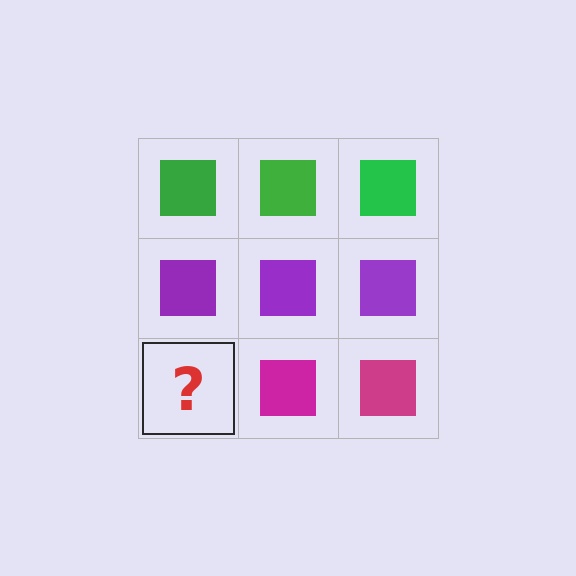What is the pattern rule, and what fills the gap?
The rule is that each row has a consistent color. The gap should be filled with a magenta square.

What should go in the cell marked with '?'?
The missing cell should contain a magenta square.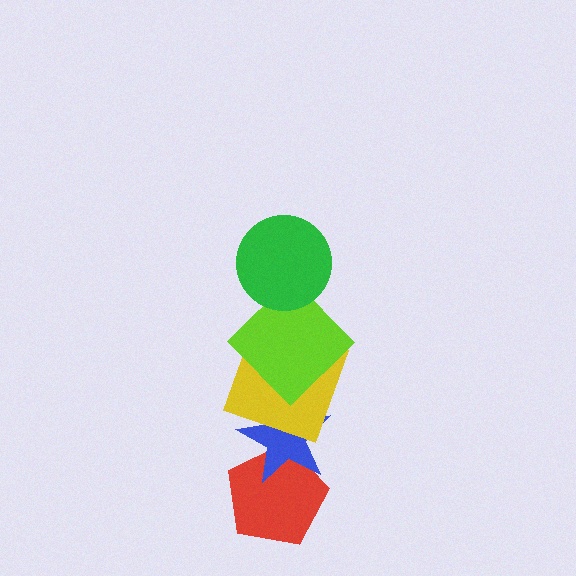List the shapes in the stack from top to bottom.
From top to bottom: the green circle, the lime diamond, the yellow square, the blue star, the red pentagon.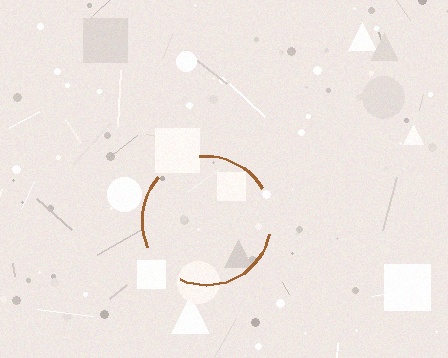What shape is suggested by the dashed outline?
The dashed outline suggests a circle.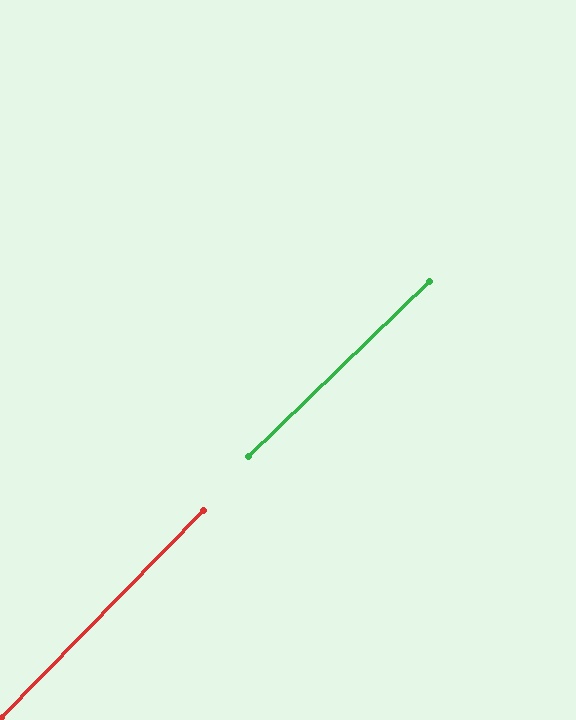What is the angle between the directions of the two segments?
Approximately 2 degrees.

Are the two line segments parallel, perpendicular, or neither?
Parallel — their directions differ by only 1.7°.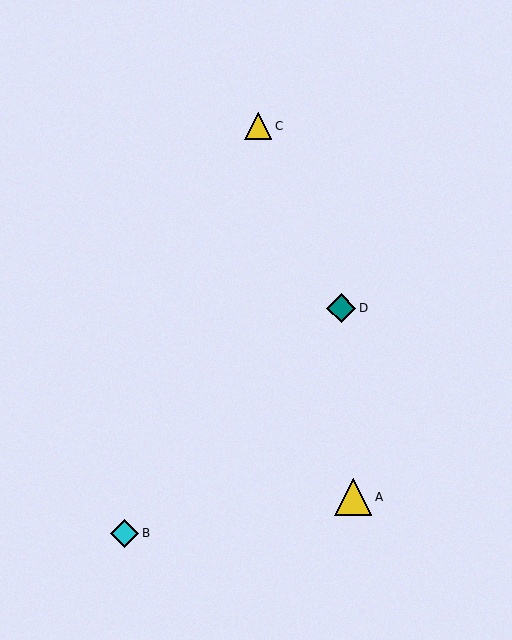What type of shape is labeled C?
Shape C is a yellow triangle.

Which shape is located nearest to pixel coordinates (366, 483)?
The yellow triangle (labeled A) at (353, 497) is nearest to that location.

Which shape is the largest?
The yellow triangle (labeled A) is the largest.